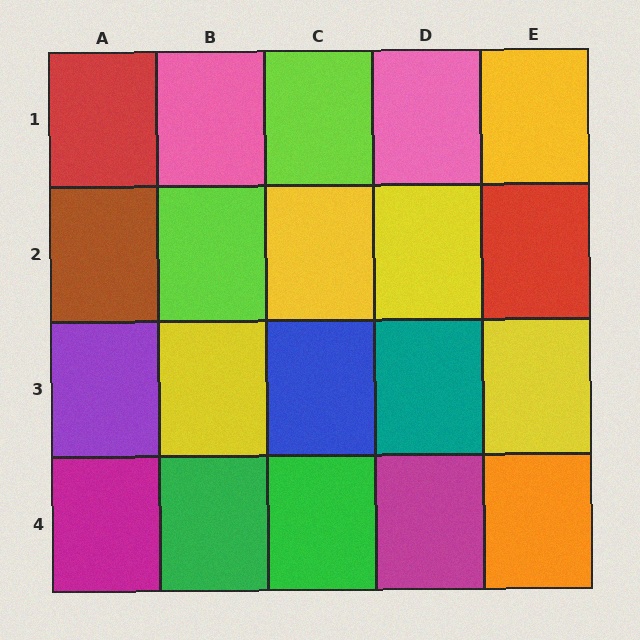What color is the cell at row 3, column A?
Purple.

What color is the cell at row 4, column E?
Orange.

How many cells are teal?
1 cell is teal.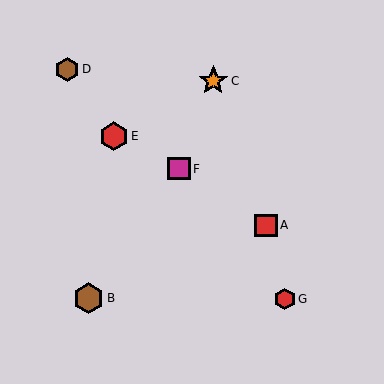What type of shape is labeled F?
Shape F is a magenta square.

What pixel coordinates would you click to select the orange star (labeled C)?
Click at (213, 81) to select the orange star C.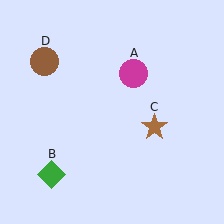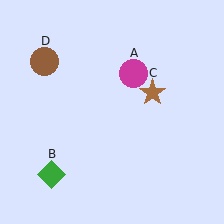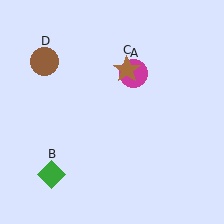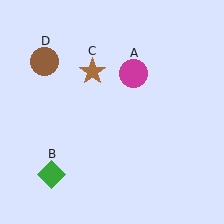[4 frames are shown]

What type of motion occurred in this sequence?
The brown star (object C) rotated counterclockwise around the center of the scene.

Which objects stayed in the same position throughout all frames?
Magenta circle (object A) and green diamond (object B) and brown circle (object D) remained stationary.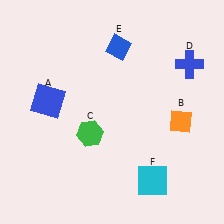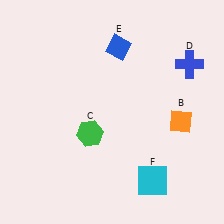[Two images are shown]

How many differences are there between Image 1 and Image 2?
There is 1 difference between the two images.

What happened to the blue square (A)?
The blue square (A) was removed in Image 2. It was in the top-left area of Image 1.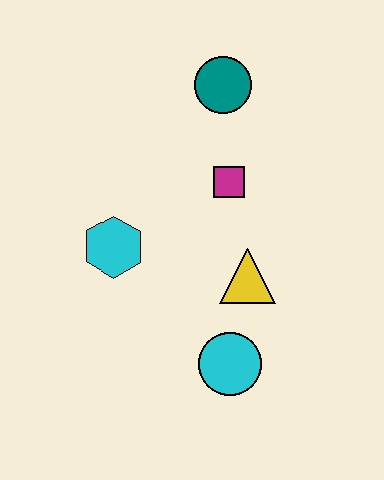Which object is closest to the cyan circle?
The yellow triangle is closest to the cyan circle.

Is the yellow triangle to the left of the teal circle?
No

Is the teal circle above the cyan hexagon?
Yes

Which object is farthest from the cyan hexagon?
The teal circle is farthest from the cyan hexagon.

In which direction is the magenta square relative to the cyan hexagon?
The magenta square is to the right of the cyan hexagon.